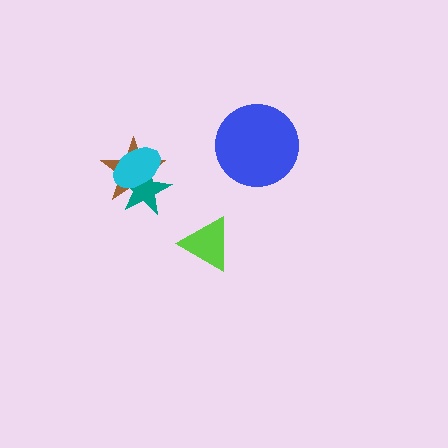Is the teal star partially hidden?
Yes, it is partially covered by another shape.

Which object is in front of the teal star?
The cyan ellipse is in front of the teal star.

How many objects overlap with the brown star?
2 objects overlap with the brown star.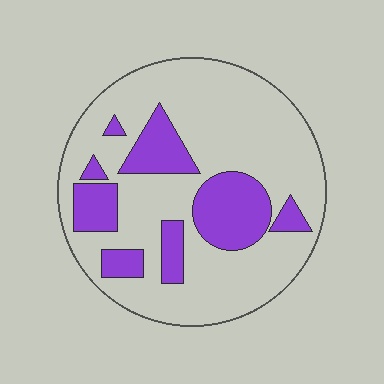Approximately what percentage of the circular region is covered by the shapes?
Approximately 25%.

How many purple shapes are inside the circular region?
8.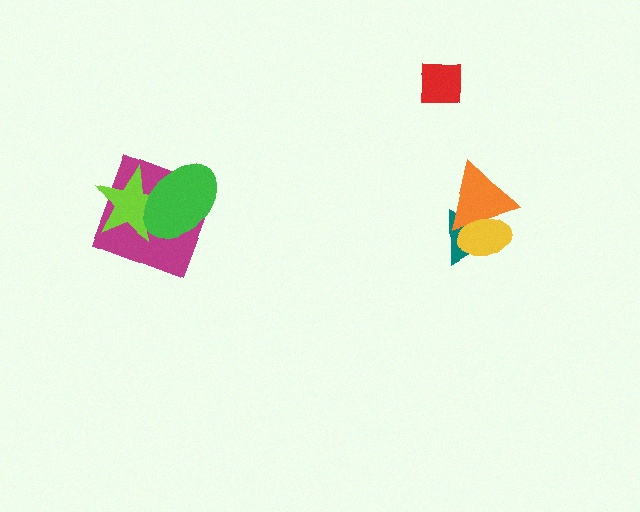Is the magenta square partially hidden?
Yes, it is partially covered by another shape.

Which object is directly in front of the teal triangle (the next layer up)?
The orange triangle is directly in front of the teal triangle.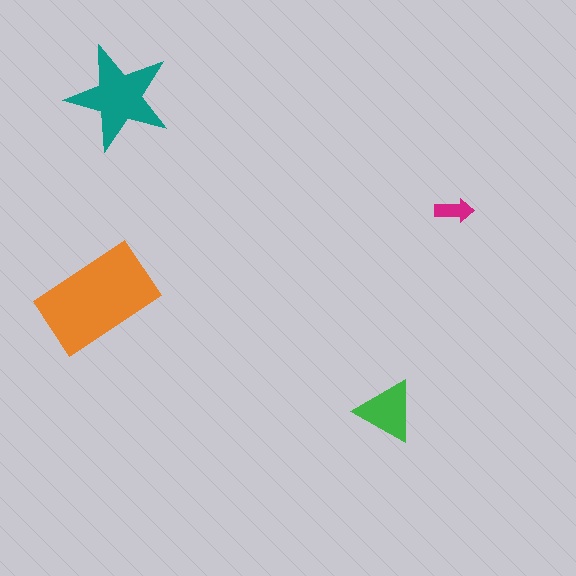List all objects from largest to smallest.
The orange rectangle, the teal star, the green triangle, the magenta arrow.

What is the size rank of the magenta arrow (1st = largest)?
4th.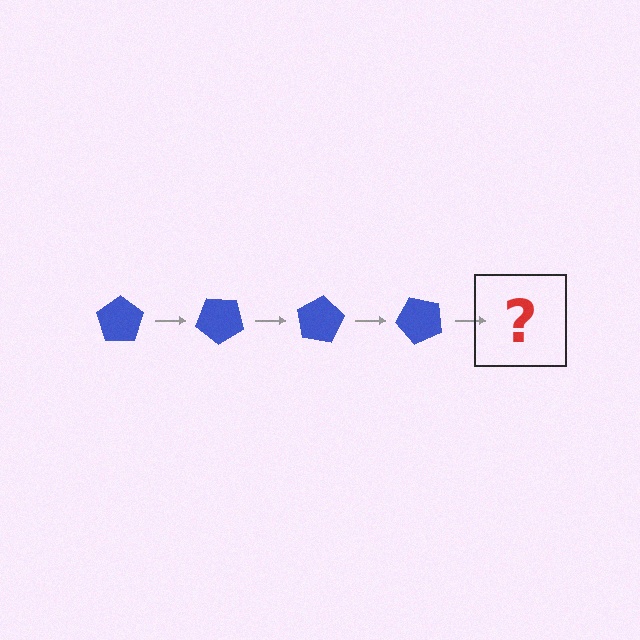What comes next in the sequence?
The next element should be a blue pentagon rotated 160 degrees.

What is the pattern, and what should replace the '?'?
The pattern is that the pentagon rotates 40 degrees each step. The '?' should be a blue pentagon rotated 160 degrees.